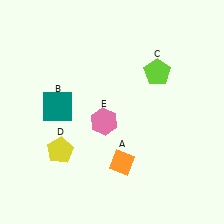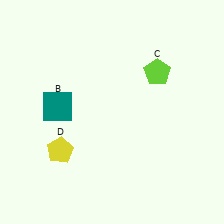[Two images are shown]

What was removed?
The pink hexagon (E), the orange diamond (A) were removed in Image 2.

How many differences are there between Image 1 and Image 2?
There are 2 differences between the two images.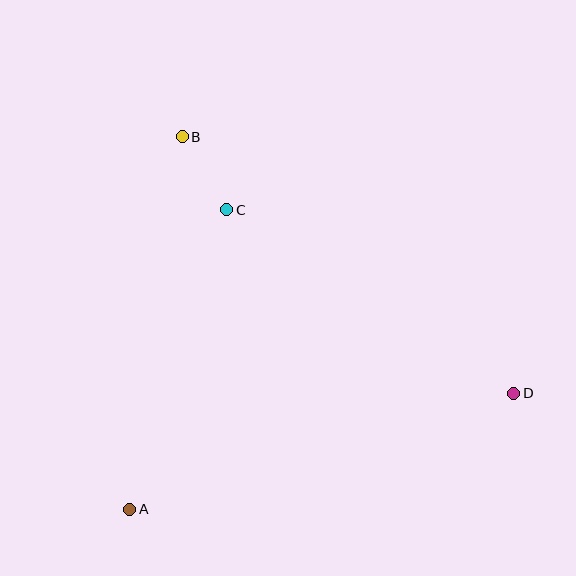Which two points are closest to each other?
Points B and C are closest to each other.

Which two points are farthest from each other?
Points B and D are farthest from each other.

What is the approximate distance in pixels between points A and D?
The distance between A and D is approximately 401 pixels.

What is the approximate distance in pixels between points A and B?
The distance between A and B is approximately 376 pixels.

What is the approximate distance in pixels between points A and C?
The distance between A and C is approximately 315 pixels.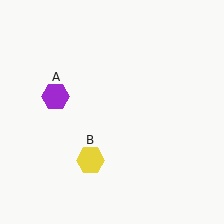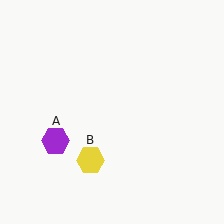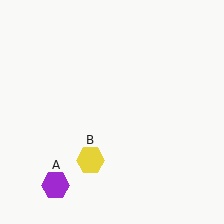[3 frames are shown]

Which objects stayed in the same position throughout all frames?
Yellow hexagon (object B) remained stationary.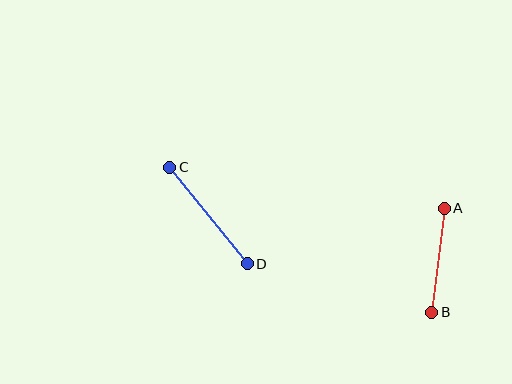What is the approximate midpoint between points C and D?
The midpoint is at approximately (208, 216) pixels.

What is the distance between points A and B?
The distance is approximately 105 pixels.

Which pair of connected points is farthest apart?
Points C and D are farthest apart.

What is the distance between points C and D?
The distance is approximately 124 pixels.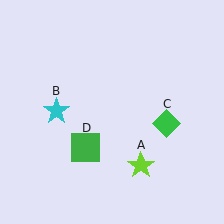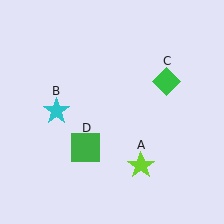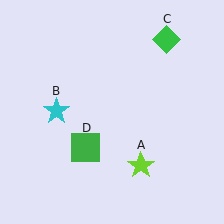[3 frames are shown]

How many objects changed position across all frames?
1 object changed position: green diamond (object C).